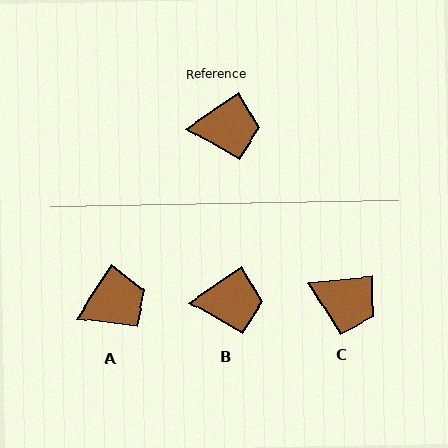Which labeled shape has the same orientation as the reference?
B.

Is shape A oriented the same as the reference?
No, it is off by about 22 degrees.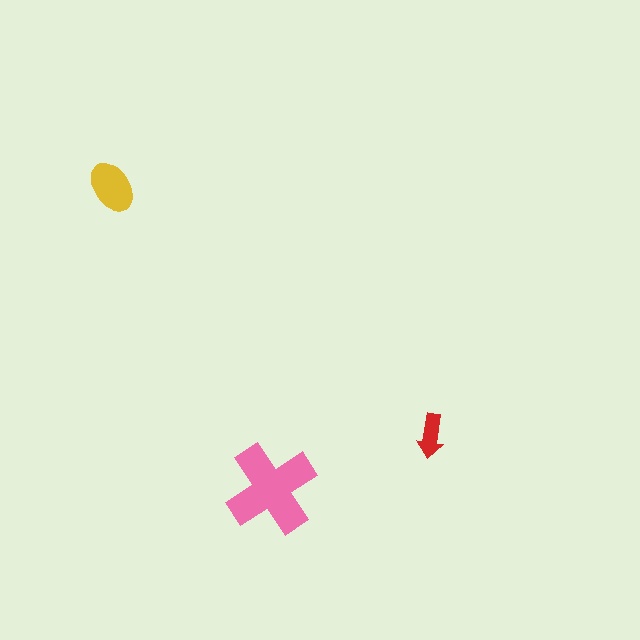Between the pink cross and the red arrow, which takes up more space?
The pink cross.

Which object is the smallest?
The red arrow.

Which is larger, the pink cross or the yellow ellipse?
The pink cross.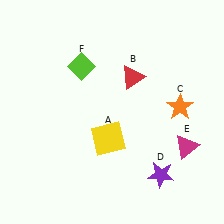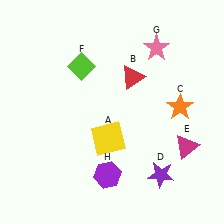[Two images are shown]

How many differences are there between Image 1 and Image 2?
There are 2 differences between the two images.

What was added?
A pink star (G), a purple hexagon (H) were added in Image 2.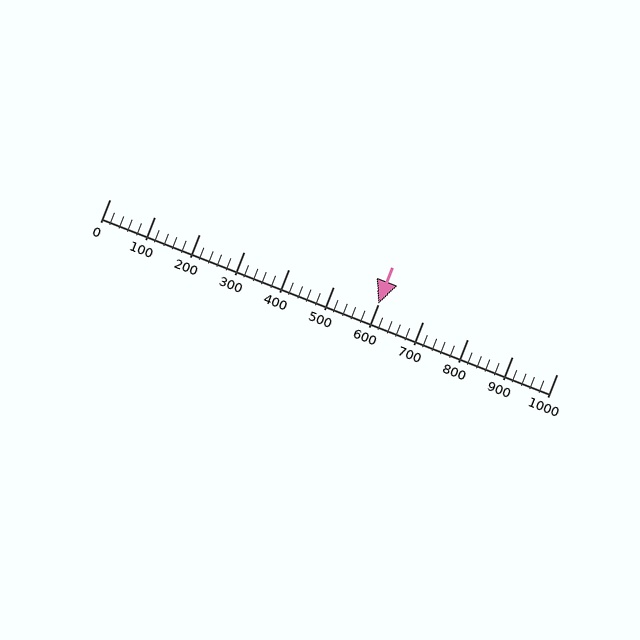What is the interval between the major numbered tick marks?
The major tick marks are spaced 100 units apart.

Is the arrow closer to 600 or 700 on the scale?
The arrow is closer to 600.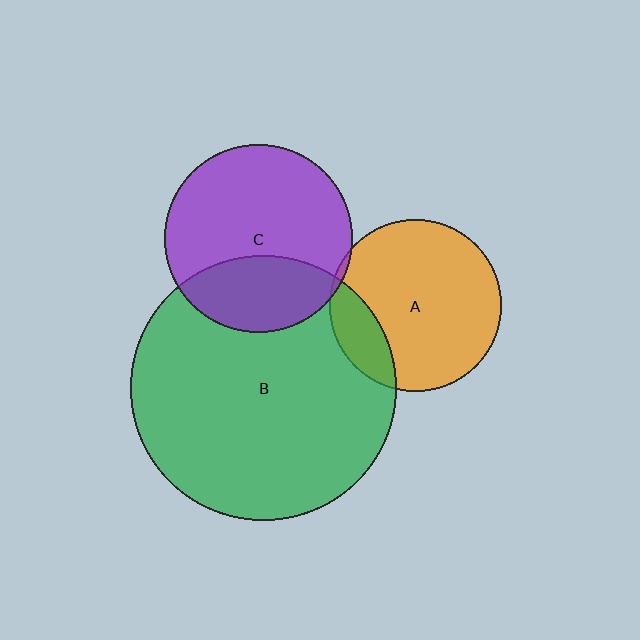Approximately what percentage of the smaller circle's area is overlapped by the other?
Approximately 20%.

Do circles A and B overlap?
Yes.